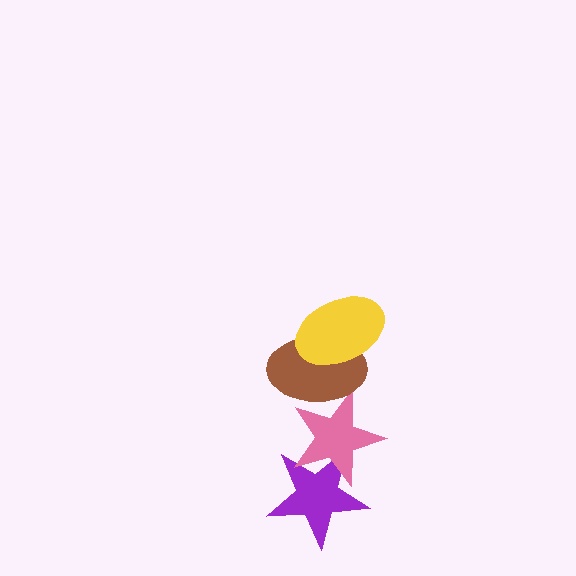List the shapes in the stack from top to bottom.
From top to bottom: the yellow ellipse, the brown ellipse, the pink star, the purple star.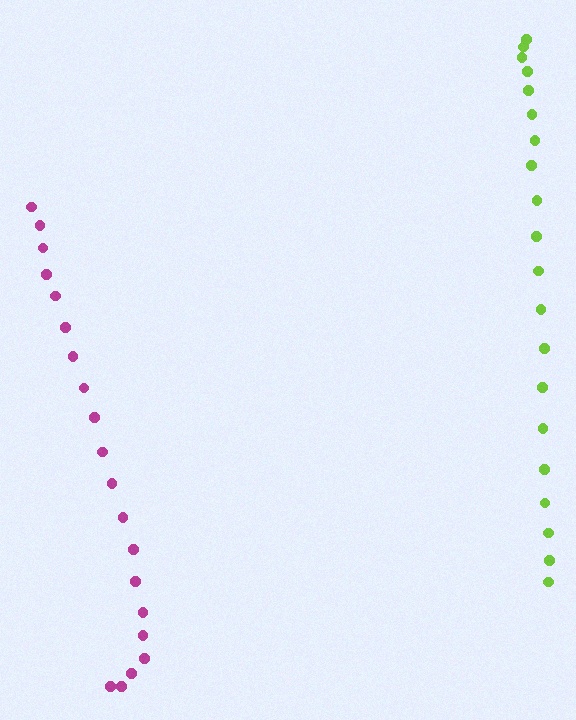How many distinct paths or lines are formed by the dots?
There are 2 distinct paths.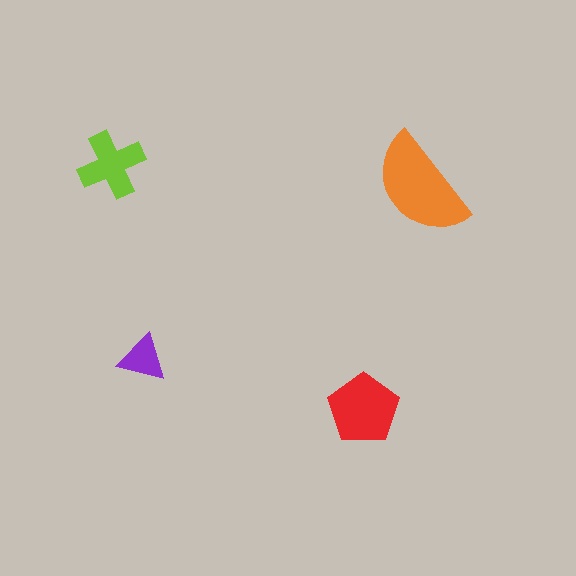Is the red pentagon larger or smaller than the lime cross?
Larger.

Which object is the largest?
The orange semicircle.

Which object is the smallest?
The purple triangle.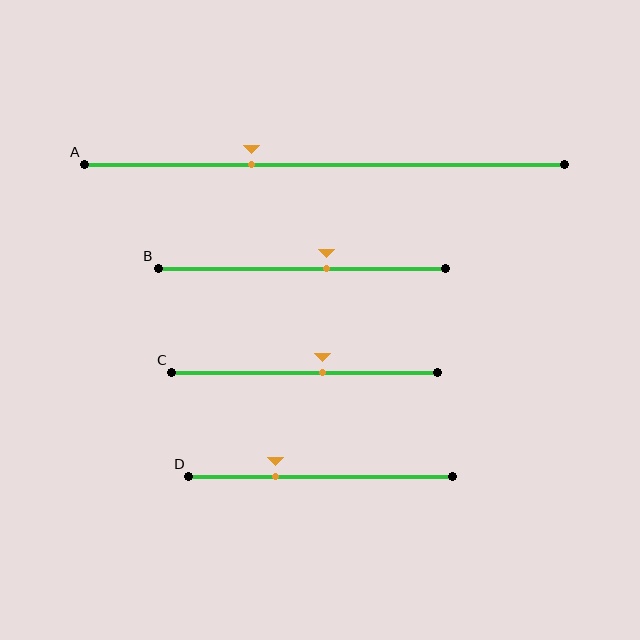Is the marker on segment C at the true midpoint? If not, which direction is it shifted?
No, the marker on segment C is shifted to the right by about 7% of the segment length.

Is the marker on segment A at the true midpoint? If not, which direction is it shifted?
No, the marker on segment A is shifted to the left by about 15% of the segment length.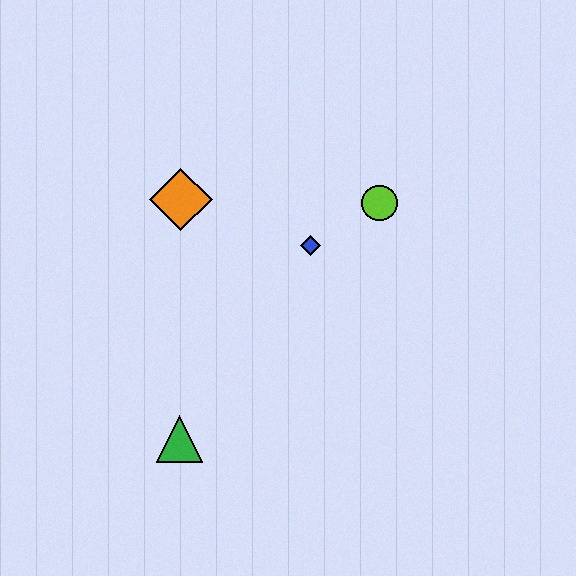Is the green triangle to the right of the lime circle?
No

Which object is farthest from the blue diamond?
The green triangle is farthest from the blue diamond.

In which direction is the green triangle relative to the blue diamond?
The green triangle is below the blue diamond.